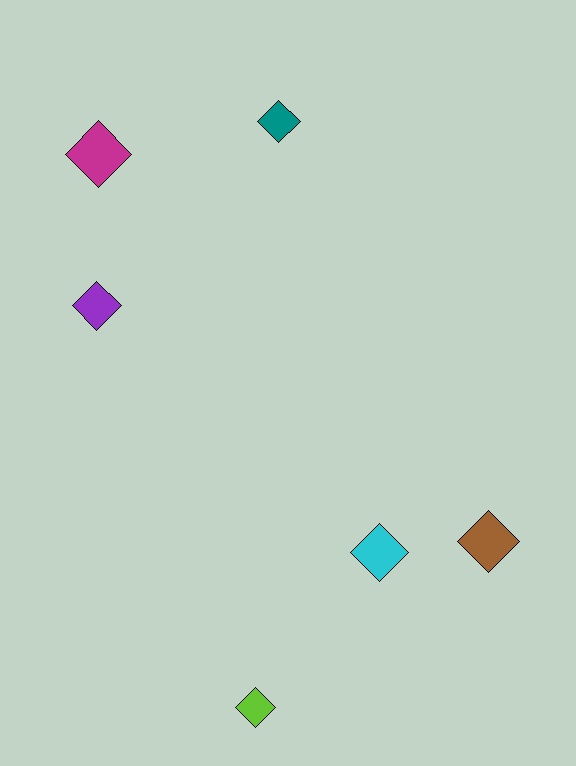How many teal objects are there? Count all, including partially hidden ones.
There is 1 teal object.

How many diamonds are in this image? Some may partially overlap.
There are 6 diamonds.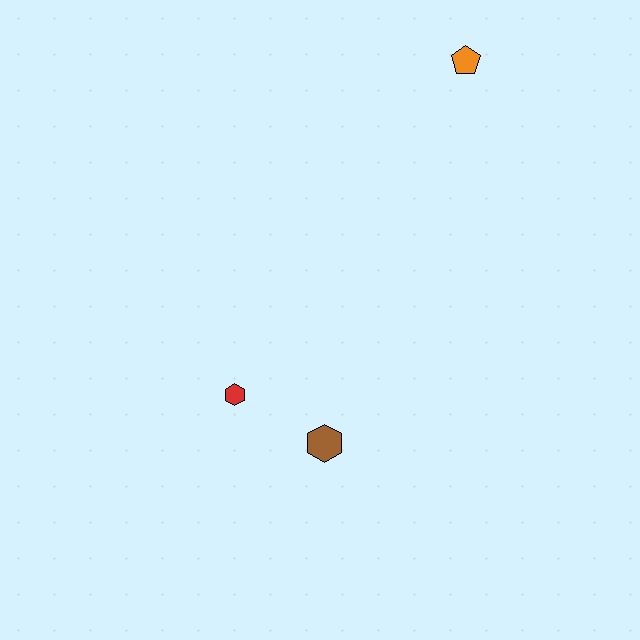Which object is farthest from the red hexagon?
The orange pentagon is farthest from the red hexagon.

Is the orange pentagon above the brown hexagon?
Yes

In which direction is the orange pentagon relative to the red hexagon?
The orange pentagon is above the red hexagon.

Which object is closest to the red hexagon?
The brown hexagon is closest to the red hexagon.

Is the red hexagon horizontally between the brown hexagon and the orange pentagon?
No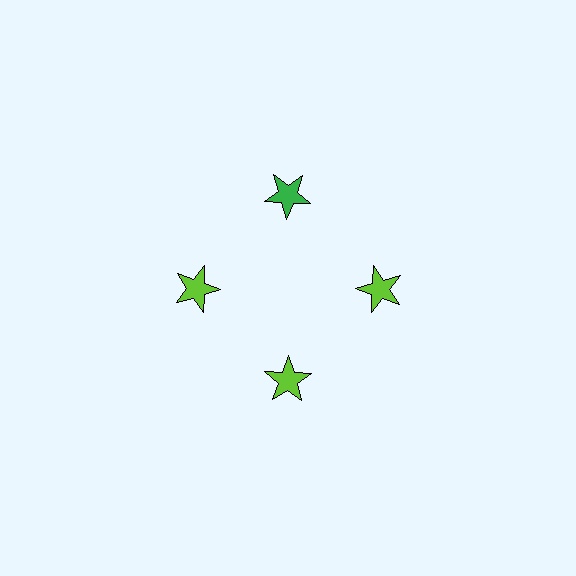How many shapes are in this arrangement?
There are 4 shapes arranged in a ring pattern.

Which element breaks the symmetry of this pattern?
The green star at roughly the 12 o'clock position breaks the symmetry. All other shapes are lime stars.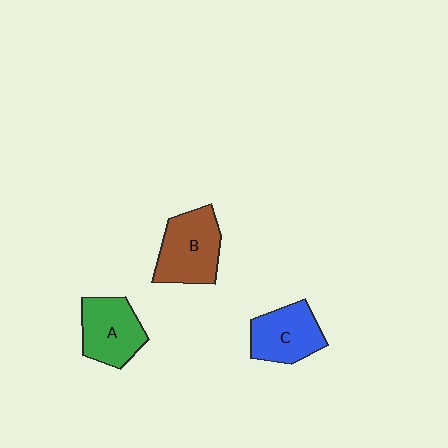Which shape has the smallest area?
Shape C (blue).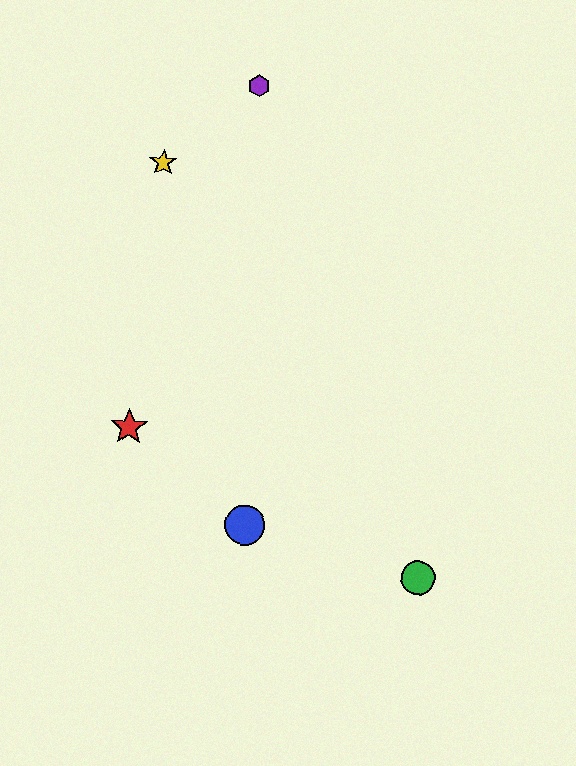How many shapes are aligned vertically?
2 shapes (the blue circle, the purple hexagon) are aligned vertically.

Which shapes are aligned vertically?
The blue circle, the purple hexagon are aligned vertically.